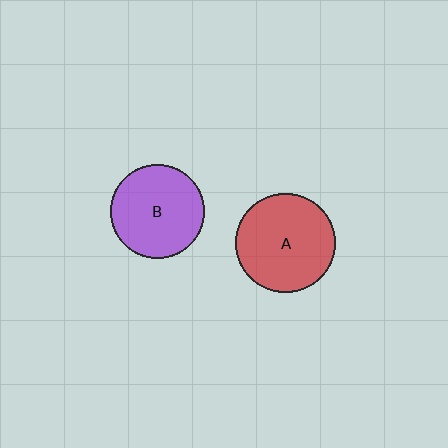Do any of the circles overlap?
No, none of the circles overlap.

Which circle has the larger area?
Circle A (red).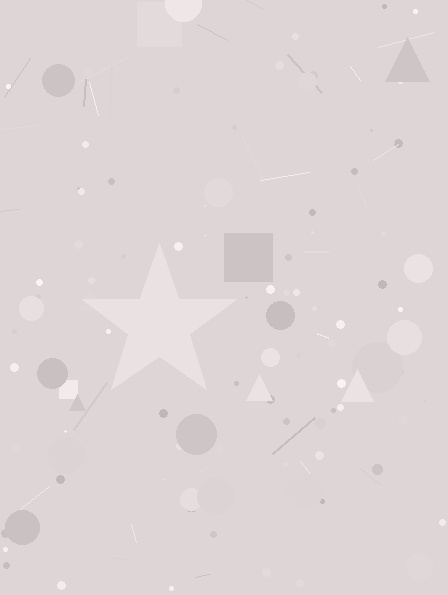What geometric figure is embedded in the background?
A star is embedded in the background.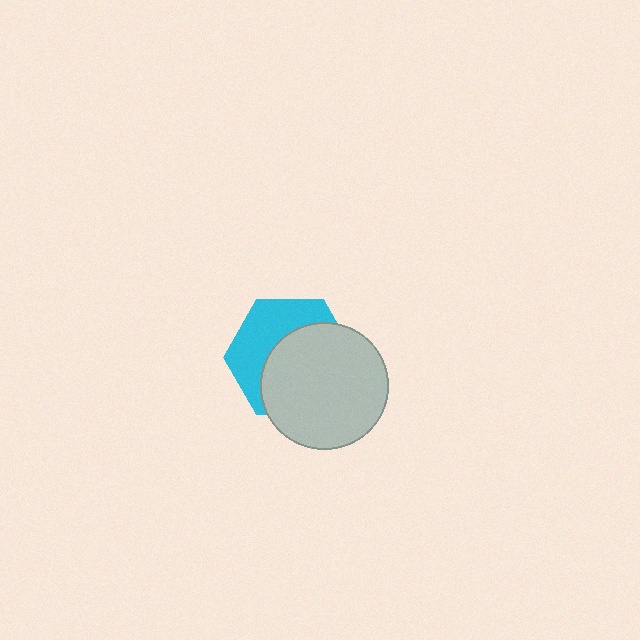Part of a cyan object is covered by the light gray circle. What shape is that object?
It is a hexagon.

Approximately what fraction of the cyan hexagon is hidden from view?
Roughly 58% of the cyan hexagon is hidden behind the light gray circle.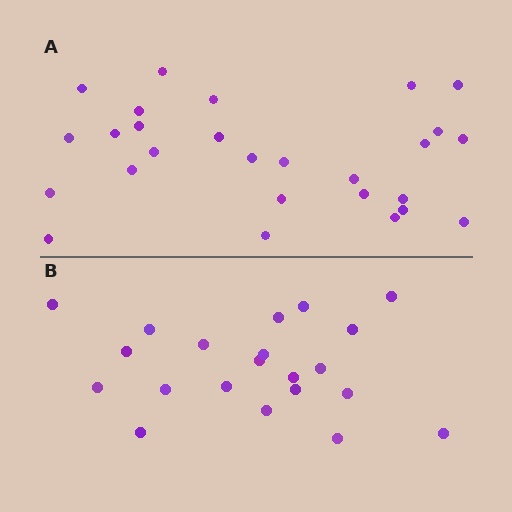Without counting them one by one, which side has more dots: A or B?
Region A (the top region) has more dots.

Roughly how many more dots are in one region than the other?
Region A has about 6 more dots than region B.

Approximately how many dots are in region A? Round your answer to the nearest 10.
About 30 dots. (The exact count is 27, which rounds to 30.)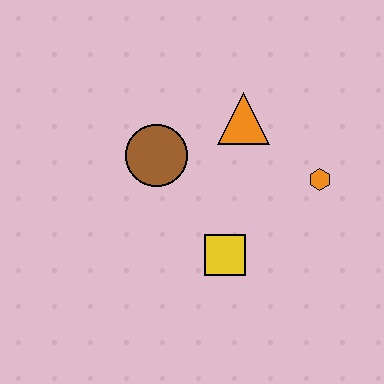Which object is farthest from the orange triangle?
The yellow square is farthest from the orange triangle.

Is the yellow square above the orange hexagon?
No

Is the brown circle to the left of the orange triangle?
Yes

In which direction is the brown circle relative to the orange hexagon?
The brown circle is to the left of the orange hexagon.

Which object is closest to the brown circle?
The orange triangle is closest to the brown circle.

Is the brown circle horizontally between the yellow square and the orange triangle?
No